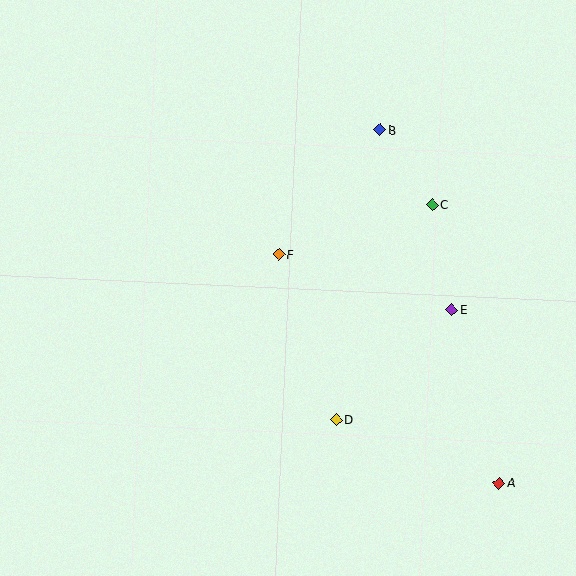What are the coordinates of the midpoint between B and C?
The midpoint between B and C is at (406, 167).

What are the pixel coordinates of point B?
Point B is at (380, 130).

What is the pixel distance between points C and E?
The distance between C and E is 107 pixels.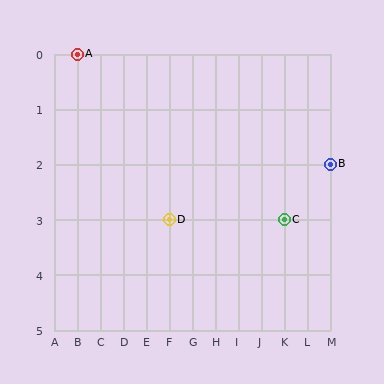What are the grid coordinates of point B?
Point B is at grid coordinates (M, 2).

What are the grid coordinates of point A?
Point A is at grid coordinates (B, 0).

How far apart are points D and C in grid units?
Points D and C are 5 columns apart.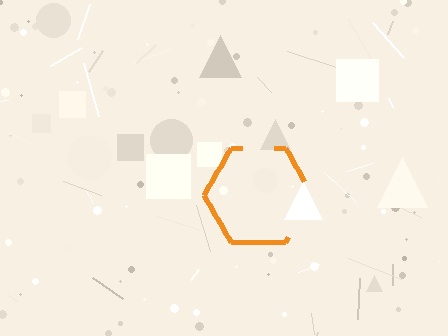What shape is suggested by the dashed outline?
The dashed outline suggests a hexagon.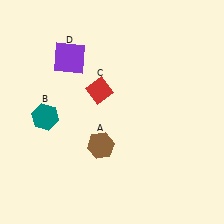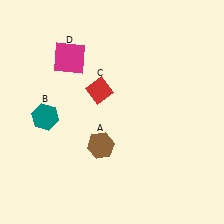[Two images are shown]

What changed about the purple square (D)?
In Image 1, D is purple. In Image 2, it changed to magenta.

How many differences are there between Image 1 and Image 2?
There is 1 difference between the two images.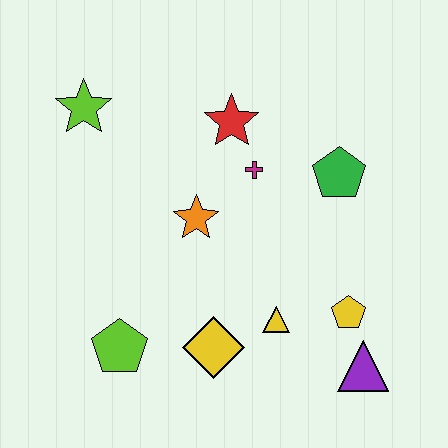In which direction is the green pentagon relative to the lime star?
The green pentagon is to the right of the lime star.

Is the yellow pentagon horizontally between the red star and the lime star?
No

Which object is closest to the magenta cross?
The red star is closest to the magenta cross.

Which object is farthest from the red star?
The purple triangle is farthest from the red star.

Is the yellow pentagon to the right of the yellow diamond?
Yes